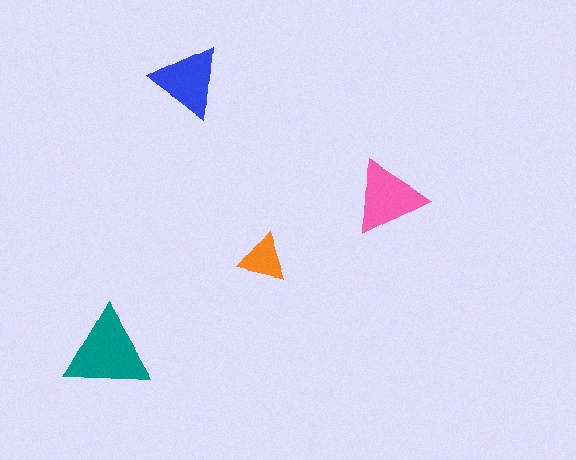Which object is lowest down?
The teal triangle is bottommost.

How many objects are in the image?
There are 4 objects in the image.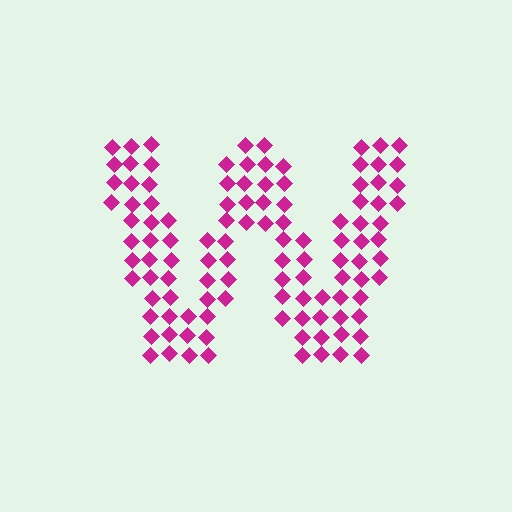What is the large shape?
The large shape is the letter W.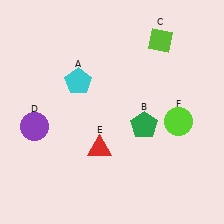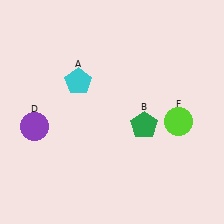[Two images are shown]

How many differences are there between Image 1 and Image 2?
There are 2 differences between the two images.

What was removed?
The lime diamond (C), the red triangle (E) were removed in Image 2.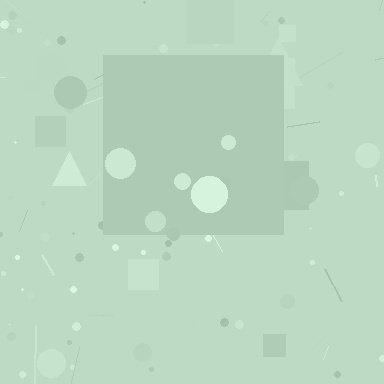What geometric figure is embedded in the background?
A square is embedded in the background.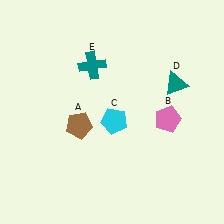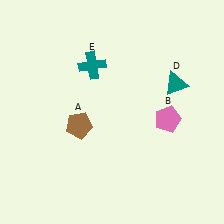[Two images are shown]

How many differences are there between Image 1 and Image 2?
There is 1 difference between the two images.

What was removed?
The cyan pentagon (C) was removed in Image 2.